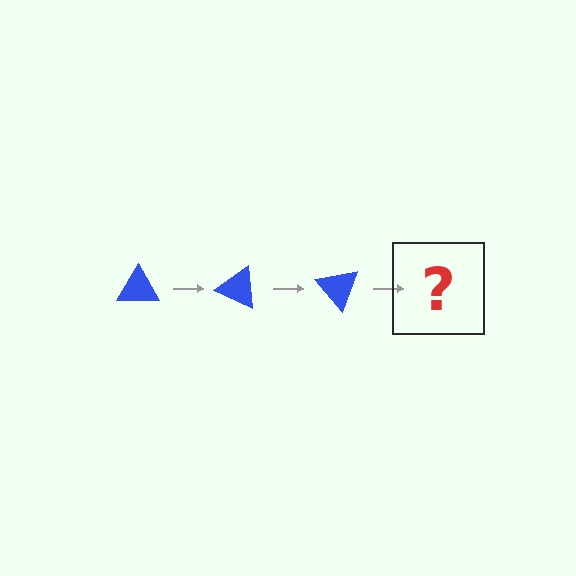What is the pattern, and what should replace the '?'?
The pattern is that the triangle rotates 25 degrees each step. The '?' should be a blue triangle rotated 75 degrees.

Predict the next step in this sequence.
The next step is a blue triangle rotated 75 degrees.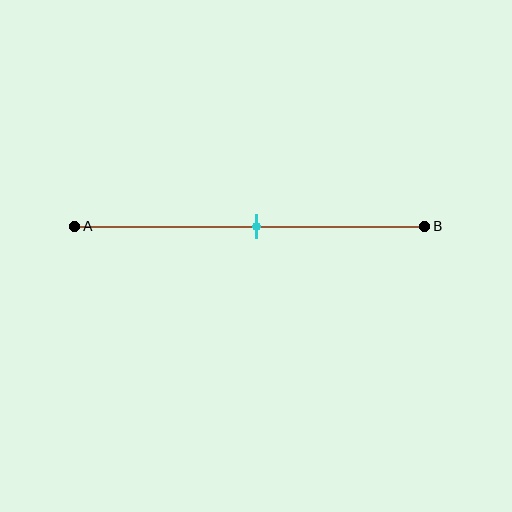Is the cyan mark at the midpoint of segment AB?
Yes, the mark is approximately at the midpoint.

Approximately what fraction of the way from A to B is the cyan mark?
The cyan mark is approximately 50% of the way from A to B.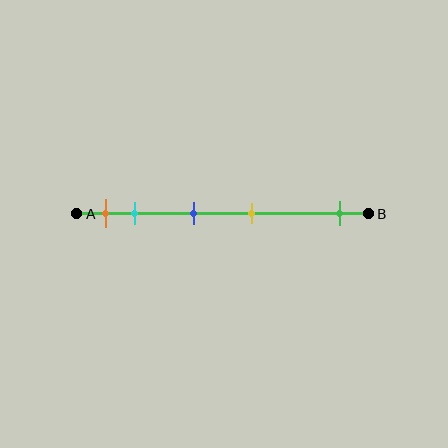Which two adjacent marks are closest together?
The orange and cyan marks are the closest adjacent pair.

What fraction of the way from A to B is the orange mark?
The orange mark is approximately 10% (0.1) of the way from A to B.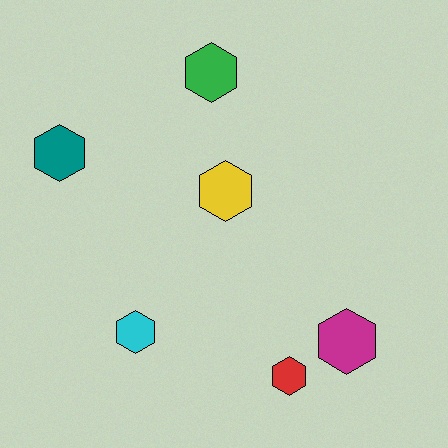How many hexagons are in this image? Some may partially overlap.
There are 6 hexagons.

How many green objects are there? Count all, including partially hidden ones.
There is 1 green object.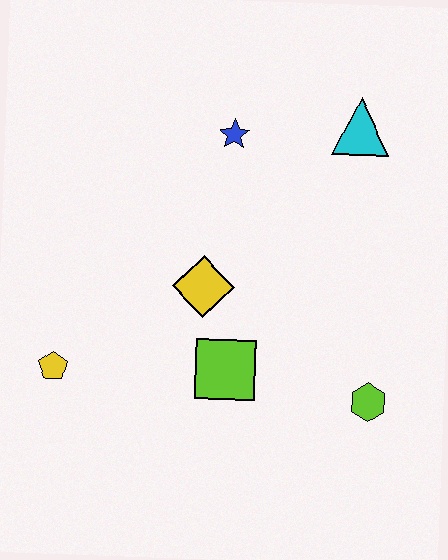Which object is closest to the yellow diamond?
The lime square is closest to the yellow diamond.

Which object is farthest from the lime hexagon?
The yellow pentagon is farthest from the lime hexagon.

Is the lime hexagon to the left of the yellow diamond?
No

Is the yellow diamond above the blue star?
No